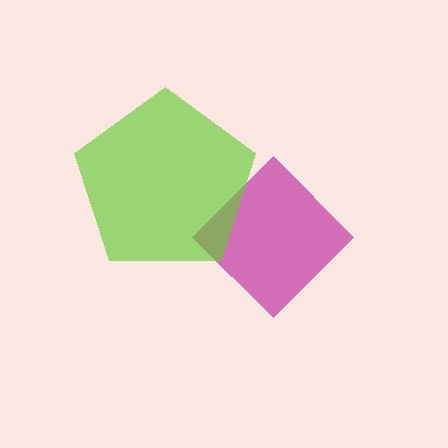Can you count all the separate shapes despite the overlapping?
Yes, there are 2 separate shapes.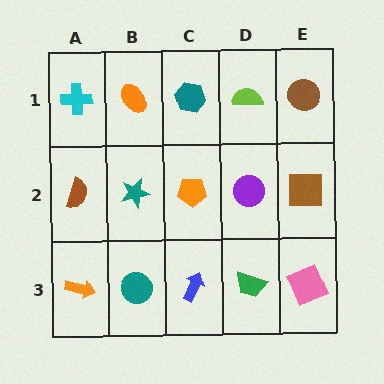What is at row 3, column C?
A blue arrow.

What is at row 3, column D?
A green trapezoid.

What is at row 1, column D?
A lime semicircle.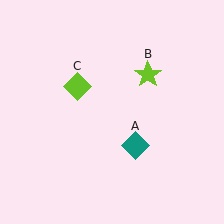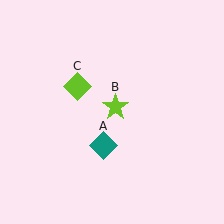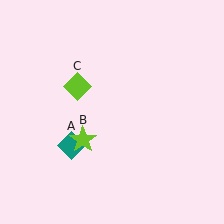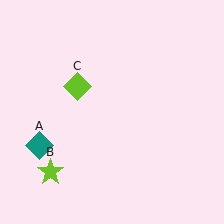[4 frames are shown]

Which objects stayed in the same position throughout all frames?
Lime diamond (object C) remained stationary.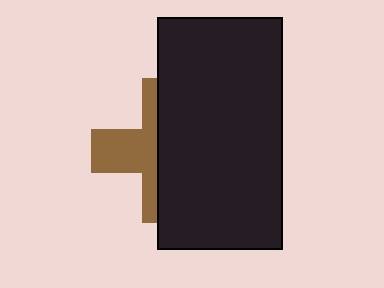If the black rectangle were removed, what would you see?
You would see the complete brown cross.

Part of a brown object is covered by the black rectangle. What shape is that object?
It is a cross.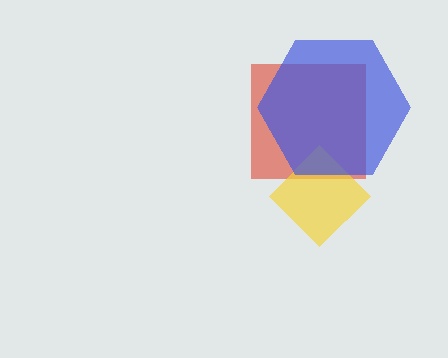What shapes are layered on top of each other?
The layered shapes are: a red square, a yellow diamond, a blue hexagon.